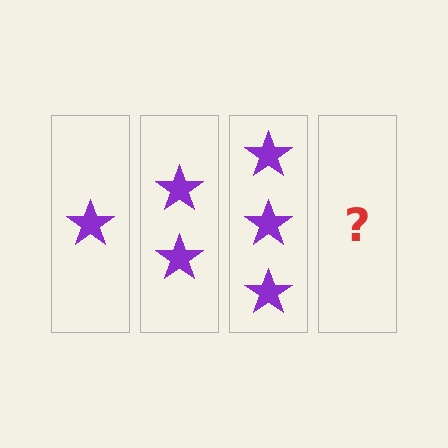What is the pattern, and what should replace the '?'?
The pattern is that each step adds one more star. The '?' should be 4 stars.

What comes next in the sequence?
The next element should be 4 stars.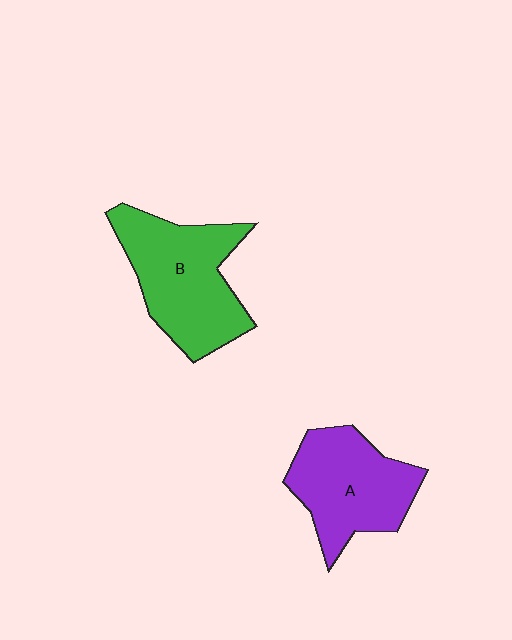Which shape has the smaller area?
Shape A (purple).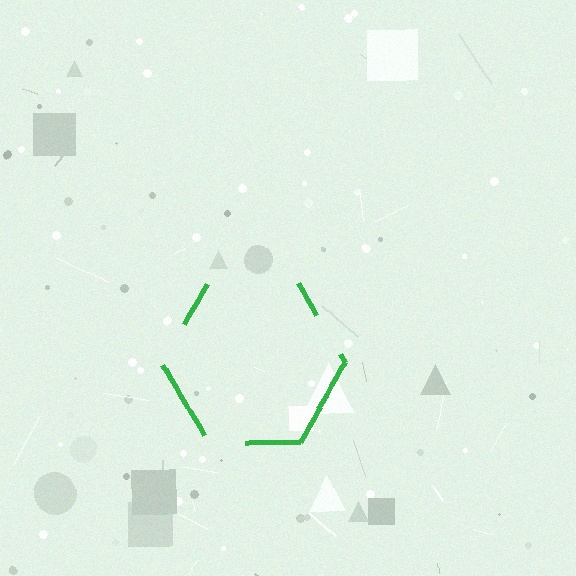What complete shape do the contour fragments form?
The contour fragments form a hexagon.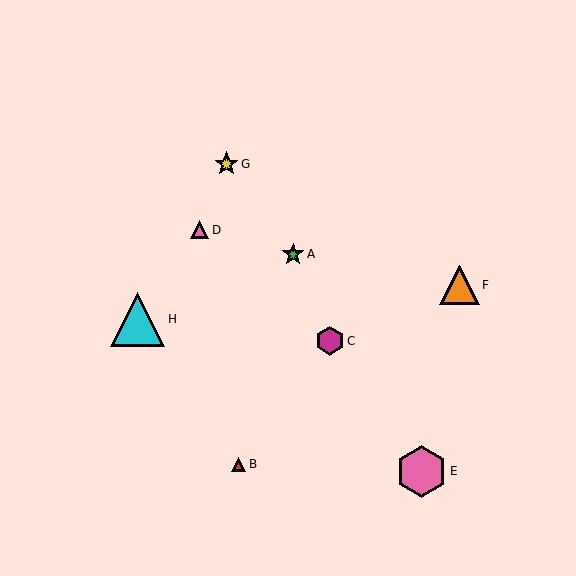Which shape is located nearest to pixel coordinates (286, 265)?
The green star (labeled A) at (293, 254) is nearest to that location.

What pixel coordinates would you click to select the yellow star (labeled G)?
Click at (226, 164) to select the yellow star G.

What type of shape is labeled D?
Shape D is a pink triangle.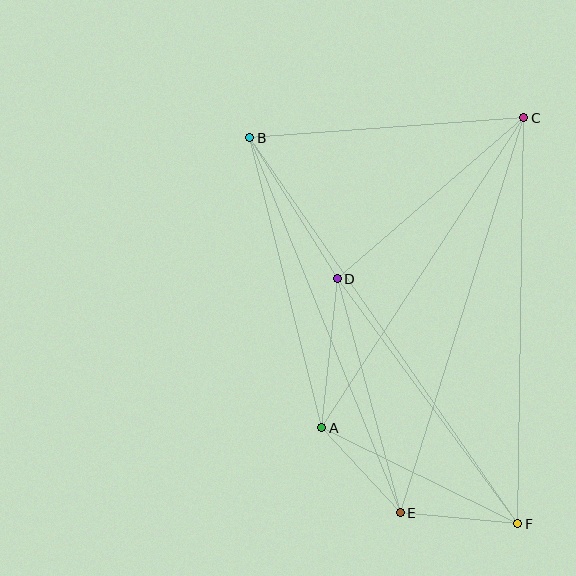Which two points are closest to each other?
Points A and E are closest to each other.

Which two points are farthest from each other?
Points B and F are farthest from each other.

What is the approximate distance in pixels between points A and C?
The distance between A and C is approximately 370 pixels.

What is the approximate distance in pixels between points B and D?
The distance between B and D is approximately 166 pixels.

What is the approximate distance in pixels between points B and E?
The distance between B and E is approximately 404 pixels.